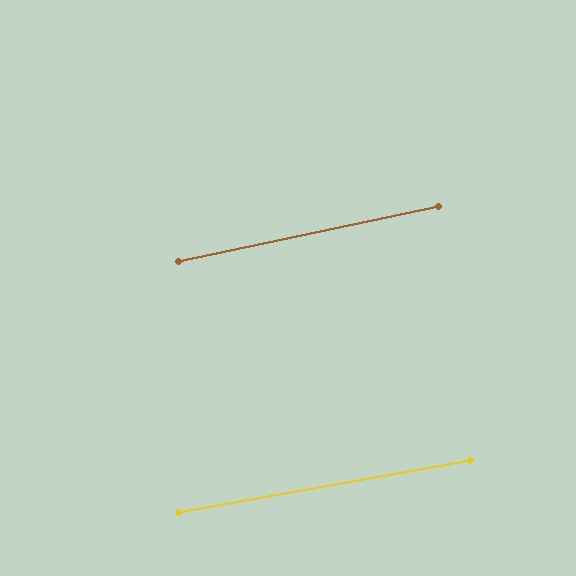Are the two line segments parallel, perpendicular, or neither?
Parallel — their directions differ by only 1.7°.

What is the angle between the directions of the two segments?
Approximately 2 degrees.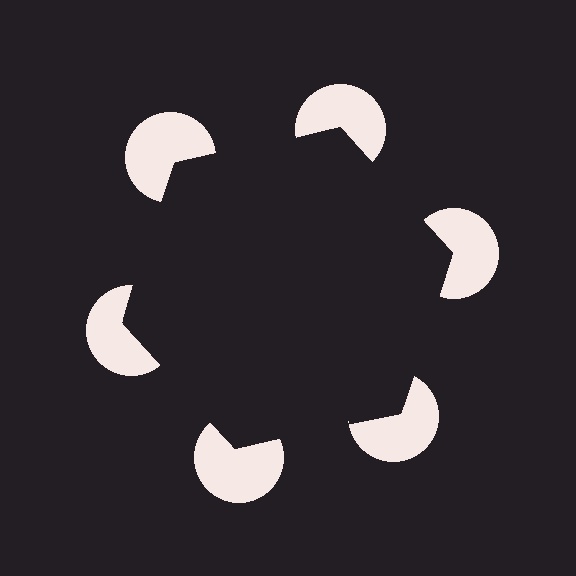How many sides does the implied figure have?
6 sides.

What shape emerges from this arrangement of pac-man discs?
An illusory hexagon — its edges are inferred from the aligned wedge cuts in the pac-man discs, not physically drawn.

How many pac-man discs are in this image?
There are 6 — one at each vertex of the illusory hexagon.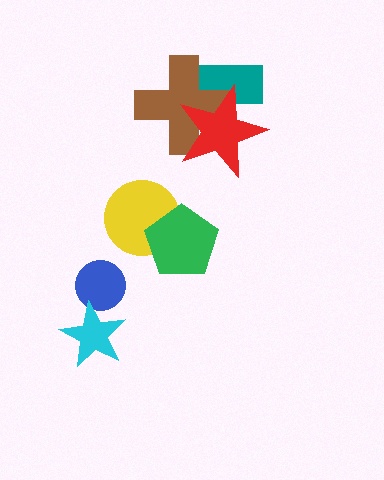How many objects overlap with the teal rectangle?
2 objects overlap with the teal rectangle.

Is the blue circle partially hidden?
Yes, it is partially covered by another shape.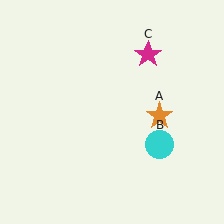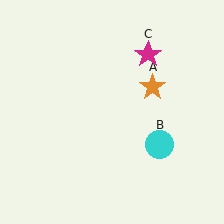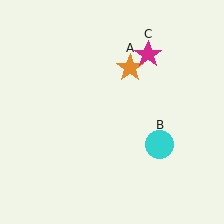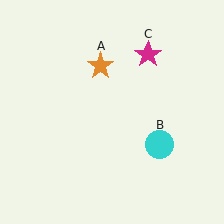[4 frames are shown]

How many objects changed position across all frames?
1 object changed position: orange star (object A).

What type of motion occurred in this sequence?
The orange star (object A) rotated counterclockwise around the center of the scene.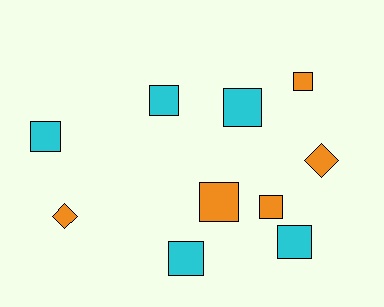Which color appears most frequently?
Orange, with 5 objects.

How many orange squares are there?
There are 3 orange squares.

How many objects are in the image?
There are 10 objects.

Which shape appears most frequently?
Square, with 8 objects.